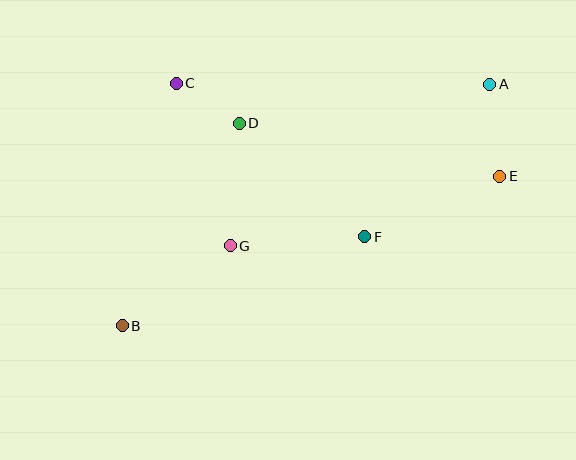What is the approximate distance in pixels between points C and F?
The distance between C and F is approximately 243 pixels.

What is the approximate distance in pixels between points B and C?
The distance between B and C is approximately 248 pixels.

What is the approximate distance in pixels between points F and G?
The distance between F and G is approximately 135 pixels.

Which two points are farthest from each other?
Points A and B are farthest from each other.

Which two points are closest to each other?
Points C and D are closest to each other.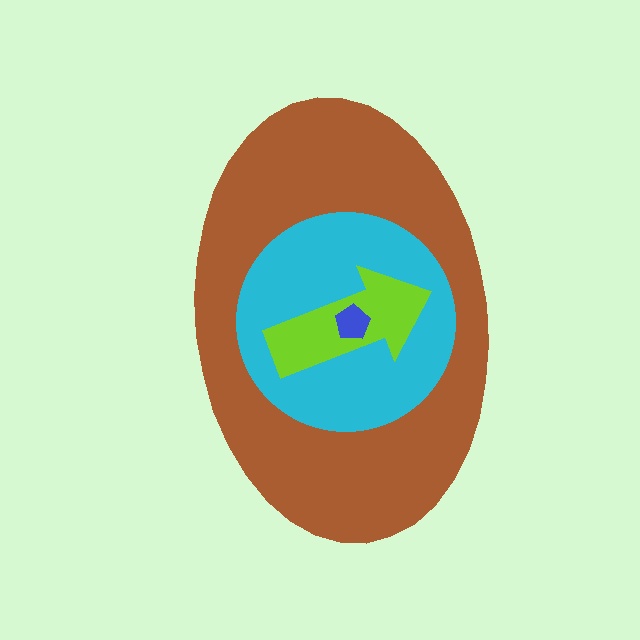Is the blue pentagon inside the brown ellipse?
Yes.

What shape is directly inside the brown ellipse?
The cyan circle.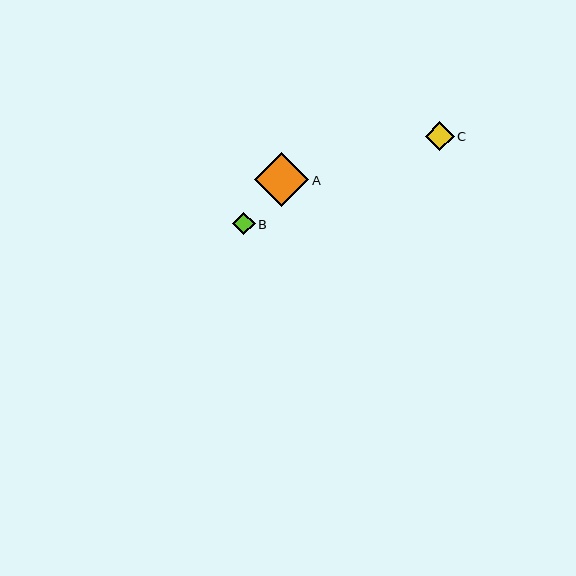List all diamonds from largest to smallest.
From largest to smallest: A, C, B.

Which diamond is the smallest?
Diamond B is the smallest with a size of approximately 22 pixels.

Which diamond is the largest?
Diamond A is the largest with a size of approximately 54 pixels.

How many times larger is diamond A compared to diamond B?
Diamond A is approximately 2.4 times the size of diamond B.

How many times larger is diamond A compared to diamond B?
Diamond A is approximately 2.4 times the size of diamond B.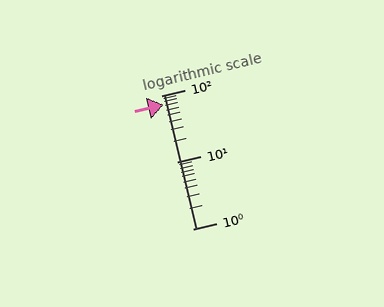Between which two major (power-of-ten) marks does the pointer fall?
The pointer is between 10 and 100.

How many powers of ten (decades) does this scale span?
The scale spans 2 decades, from 1 to 100.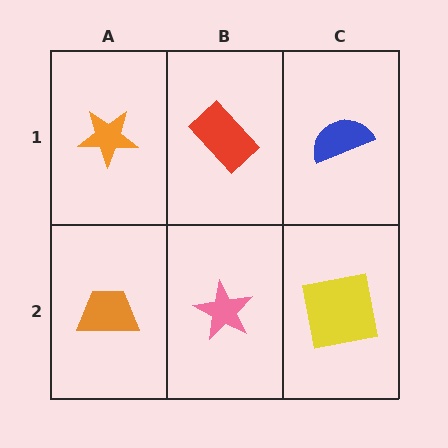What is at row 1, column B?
A red rectangle.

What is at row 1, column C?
A blue semicircle.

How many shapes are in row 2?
3 shapes.